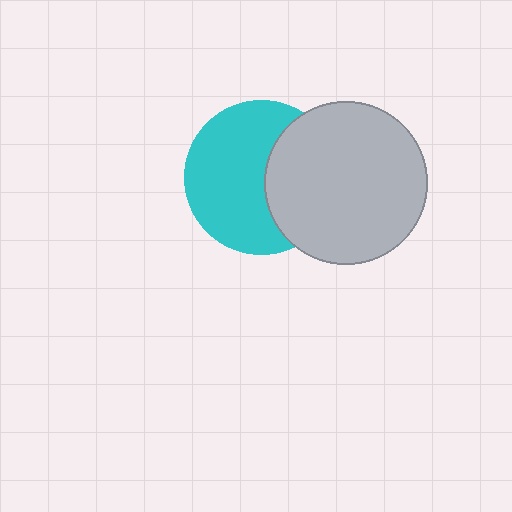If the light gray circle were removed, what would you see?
You would see the complete cyan circle.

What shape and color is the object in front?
The object in front is a light gray circle.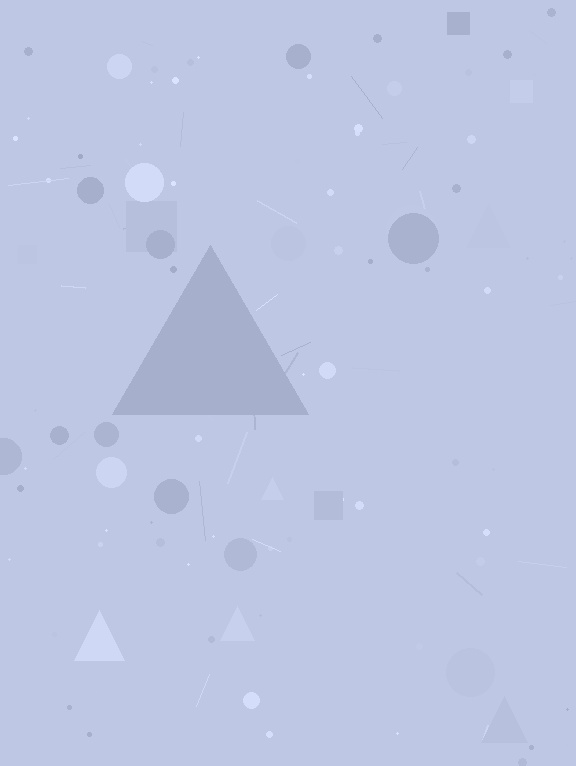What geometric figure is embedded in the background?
A triangle is embedded in the background.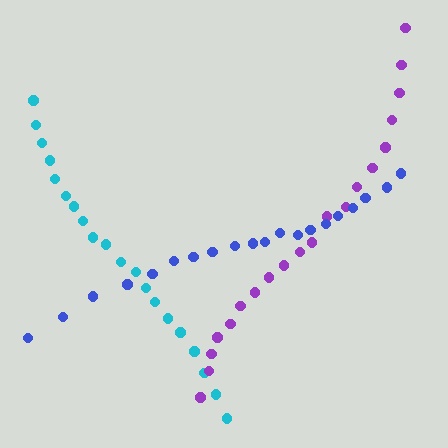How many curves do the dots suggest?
There are 3 distinct paths.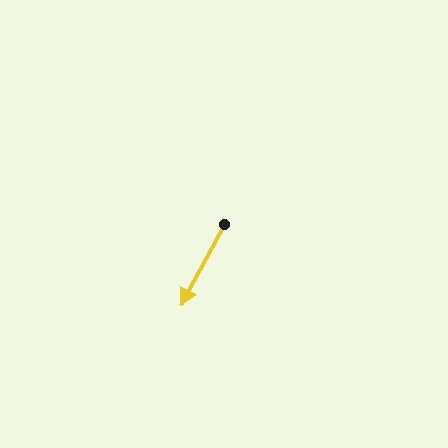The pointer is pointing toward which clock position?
Roughly 7 o'clock.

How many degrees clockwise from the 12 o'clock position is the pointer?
Approximately 208 degrees.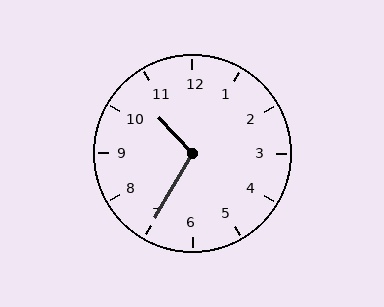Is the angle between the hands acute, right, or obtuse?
It is obtuse.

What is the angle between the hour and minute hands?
Approximately 108 degrees.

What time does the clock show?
10:35.